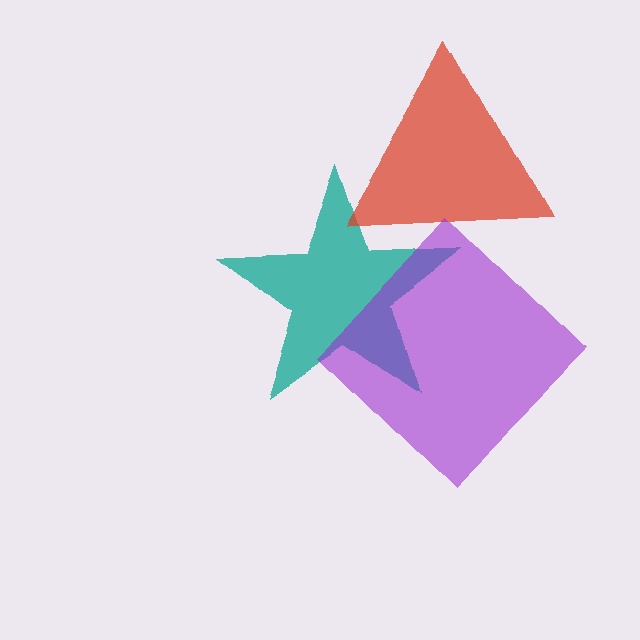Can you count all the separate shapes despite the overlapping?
Yes, there are 3 separate shapes.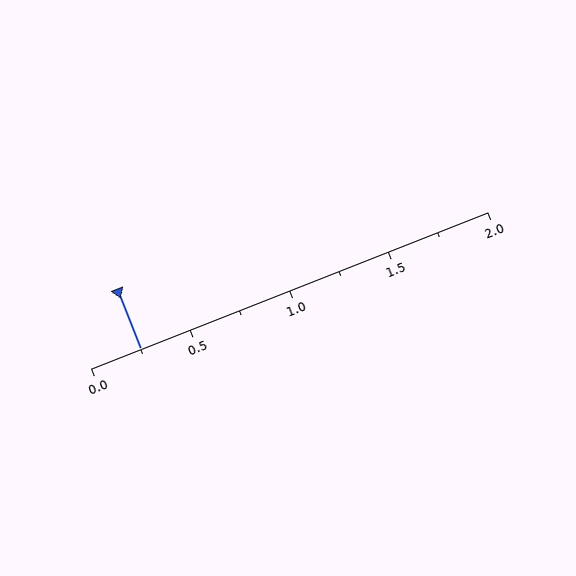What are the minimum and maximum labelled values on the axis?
The axis runs from 0.0 to 2.0.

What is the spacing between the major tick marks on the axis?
The major ticks are spaced 0.5 apart.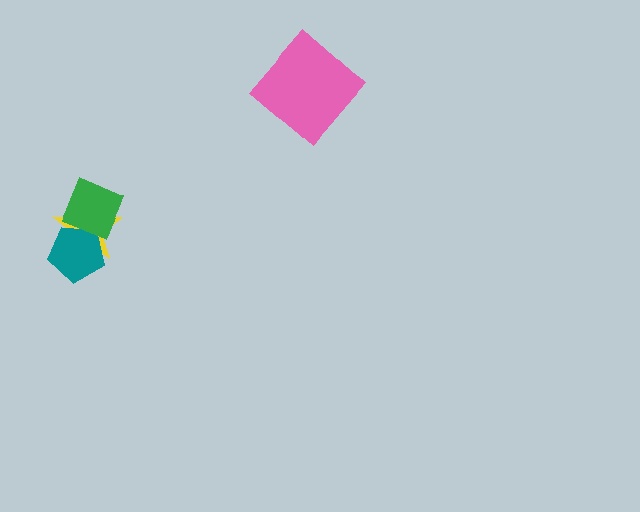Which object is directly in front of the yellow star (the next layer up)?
The teal pentagon is directly in front of the yellow star.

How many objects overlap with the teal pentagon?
2 objects overlap with the teal pentagon.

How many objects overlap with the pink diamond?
0 objects overlap with the pink diamond.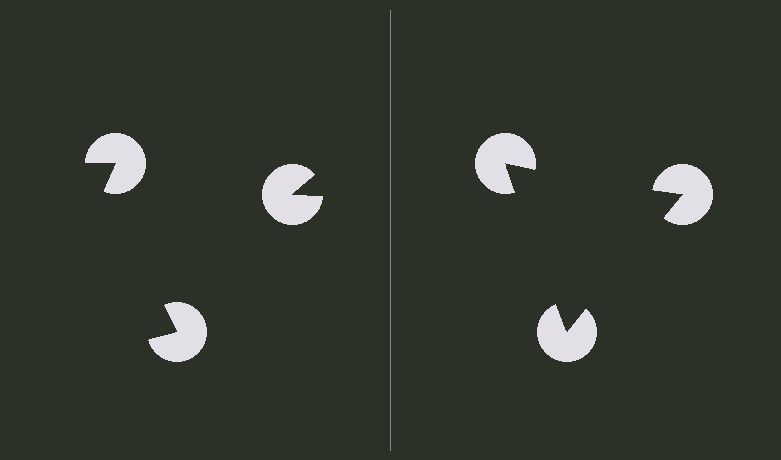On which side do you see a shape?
An illusory triangle appears on the right side. On the left side the wedge cuts are rotated, so no coherent shape forms.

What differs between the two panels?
The pac-man discs are positioned identically on both sides; only the wedge orientations differ. On the right they align to a triangle; on the left they are misaligned.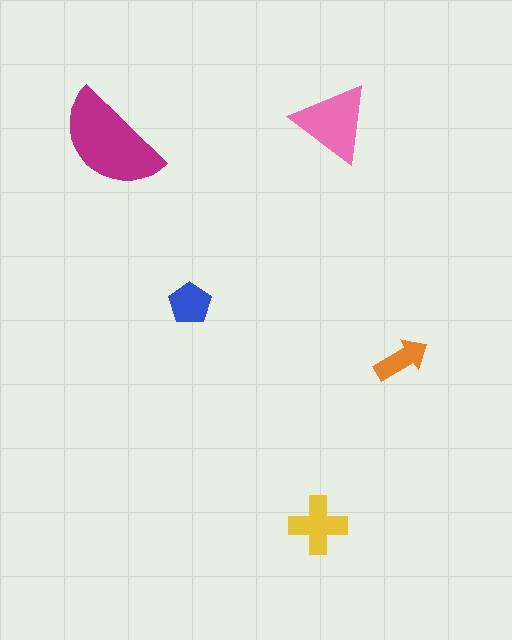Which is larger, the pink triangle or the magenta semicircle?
The magenta semicircle.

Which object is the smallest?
The orange arrow.